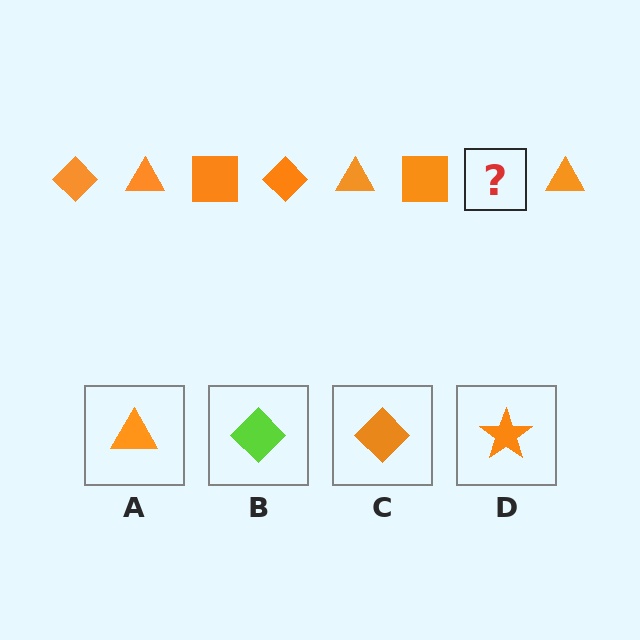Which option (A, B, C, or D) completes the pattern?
C.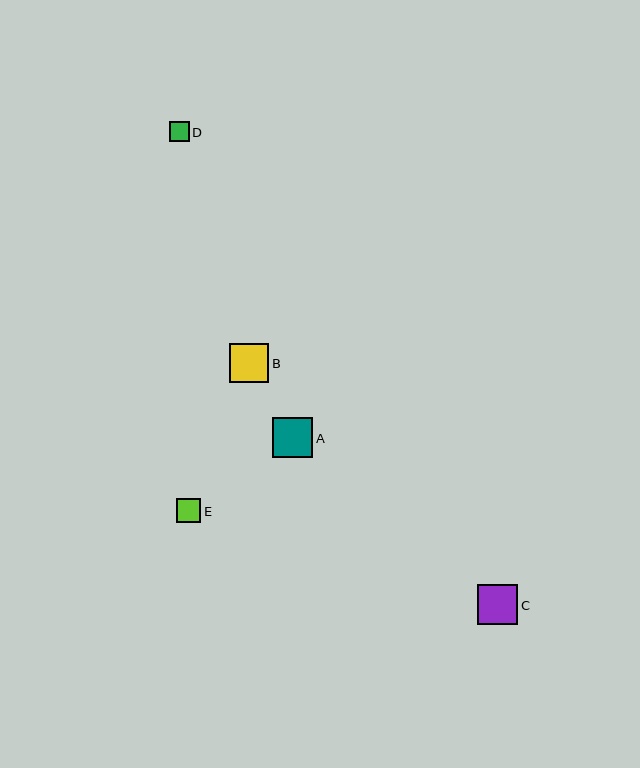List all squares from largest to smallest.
From largest to smallest: C, A, B, E, D.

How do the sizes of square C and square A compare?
Square C and square A are approximately the same size.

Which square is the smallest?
Square D is the smallest with a size of approximately 20 pixels.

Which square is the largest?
Square C is the largest with a size of approximately 41 pixels.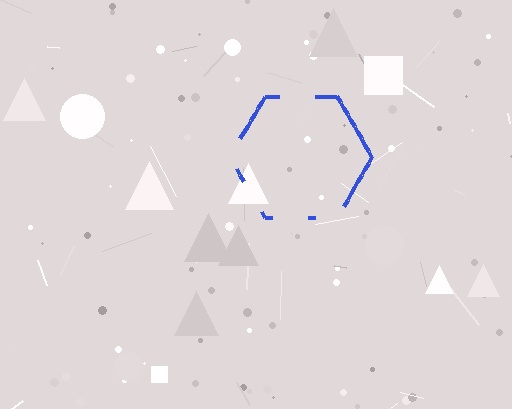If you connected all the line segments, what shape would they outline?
They would outline a hexagon.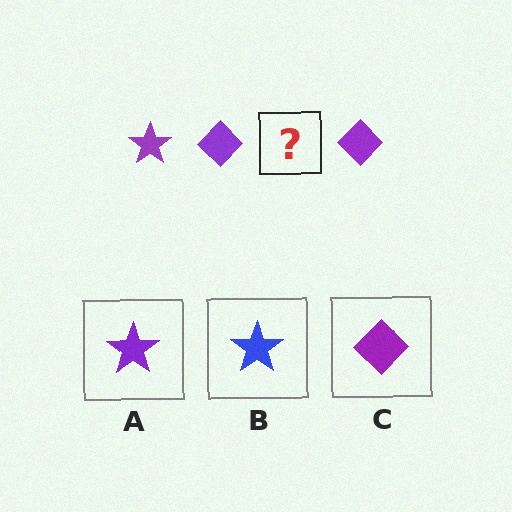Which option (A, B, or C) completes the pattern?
A.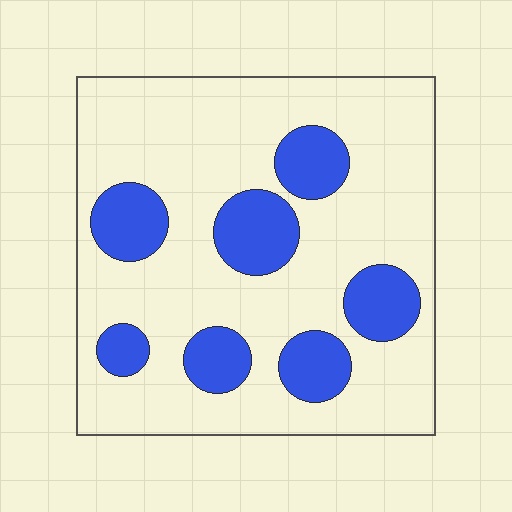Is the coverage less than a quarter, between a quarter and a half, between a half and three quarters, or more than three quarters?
Less than a quarter.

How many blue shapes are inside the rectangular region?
7.